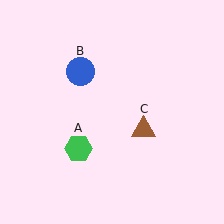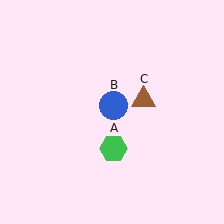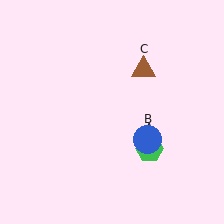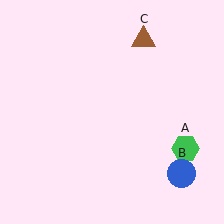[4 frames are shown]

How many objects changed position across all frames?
3 objects changed position: green hexagon (object A), blue circle (object B), brown triangle (object C).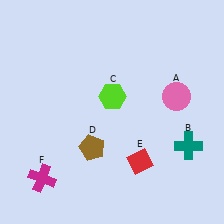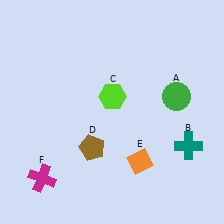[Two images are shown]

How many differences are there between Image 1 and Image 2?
There are 2 differences between the two images.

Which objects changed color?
A changed from pink to green. E changed from red to orange.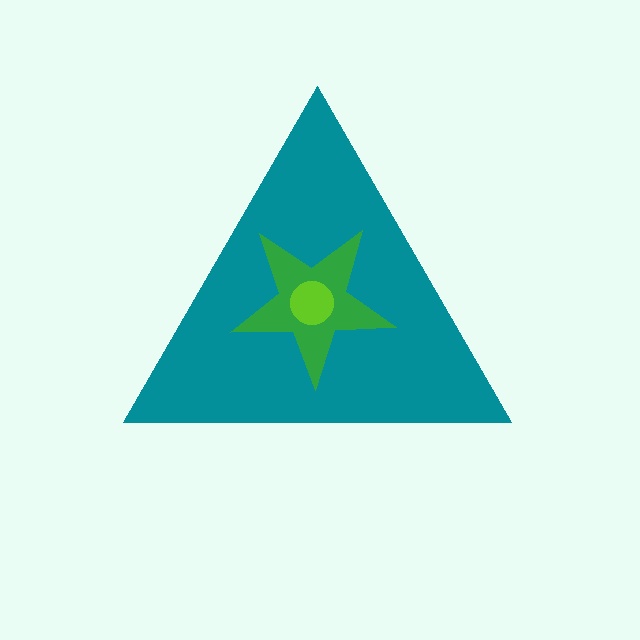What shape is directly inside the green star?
The lime circle.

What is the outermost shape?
The teal triangle.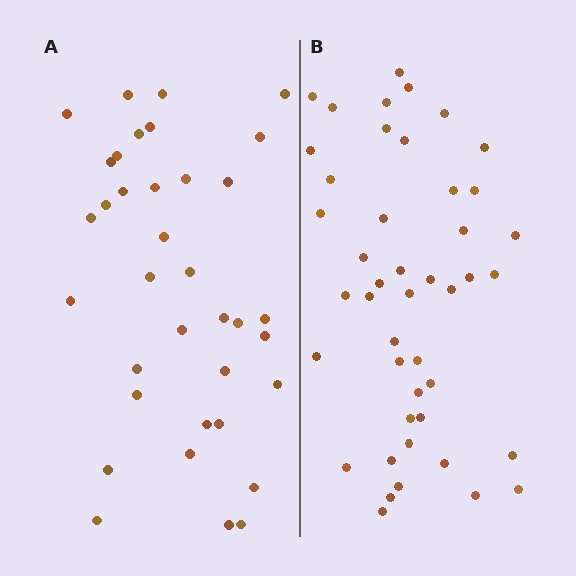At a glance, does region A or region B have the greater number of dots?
Region B (the right region) has more dots.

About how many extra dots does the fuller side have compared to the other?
Region B has roughly 8 or so more dots than region A.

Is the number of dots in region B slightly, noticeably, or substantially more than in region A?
Region B has noticeably more, but not dramatically so. The ratio is roughly 1.2 to 1.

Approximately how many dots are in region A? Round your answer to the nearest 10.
About 40 dots. (The exact count is 36, which rounds to 40.)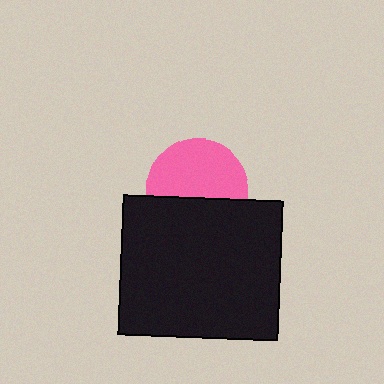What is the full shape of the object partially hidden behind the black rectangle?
The partially hidden object is a pink circle.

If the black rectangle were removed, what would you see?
You would see the complete pink circle.